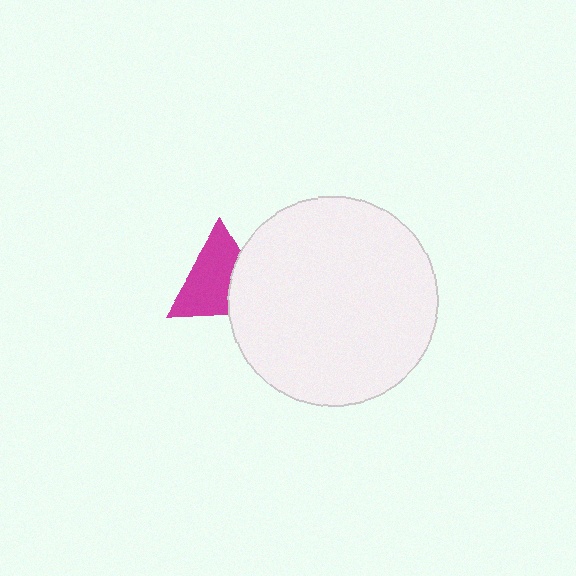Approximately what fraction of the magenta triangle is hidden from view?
Roughly 33% of the magenta triangle is hidden behind the white circle.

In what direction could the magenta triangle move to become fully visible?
The magenta triangle could move left. That would shift it out from behind the white circle entirely.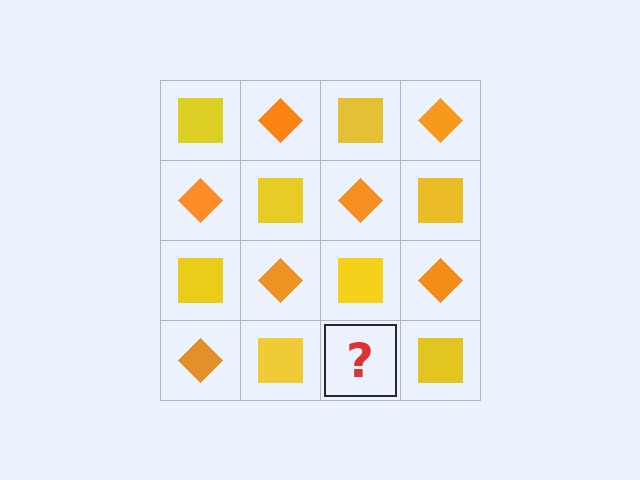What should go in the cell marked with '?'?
The missing cell should contain an orange diamond.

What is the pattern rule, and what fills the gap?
The rule is that it alternates yellow square and orange diamond in a checkerboard pattern. The gap should be filled with an orange diamond.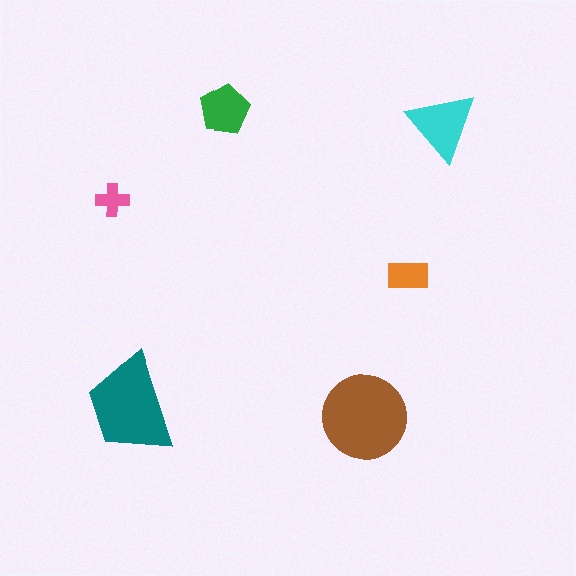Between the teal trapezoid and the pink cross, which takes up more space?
The teal trapezoid.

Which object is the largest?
The brown circle.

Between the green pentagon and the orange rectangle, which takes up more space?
The green pentagon.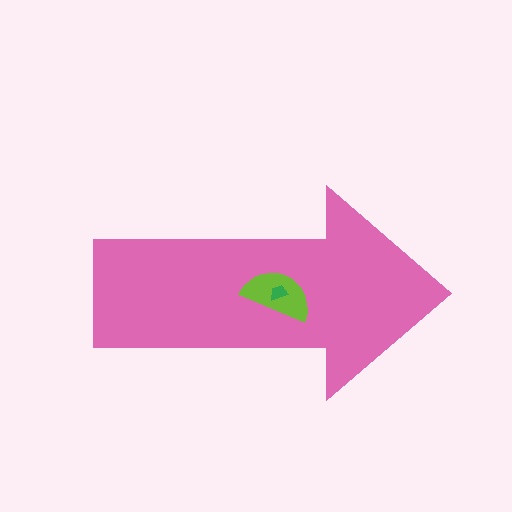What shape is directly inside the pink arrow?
The lime semicircle.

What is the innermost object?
The green trapezoid.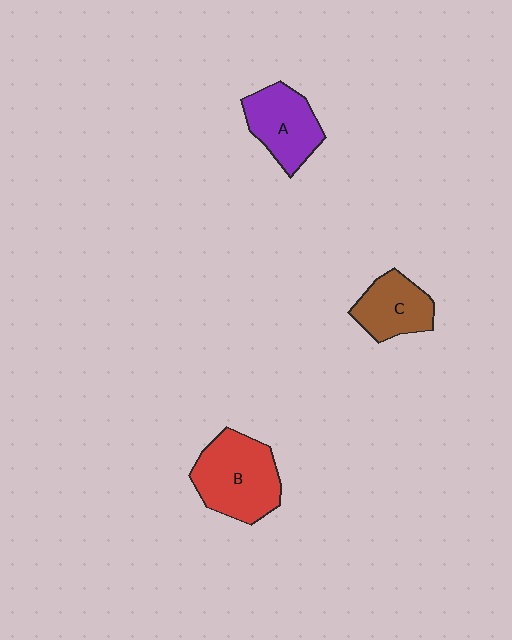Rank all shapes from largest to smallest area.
From largest to smallest: B (red), A (purple), C (brown).